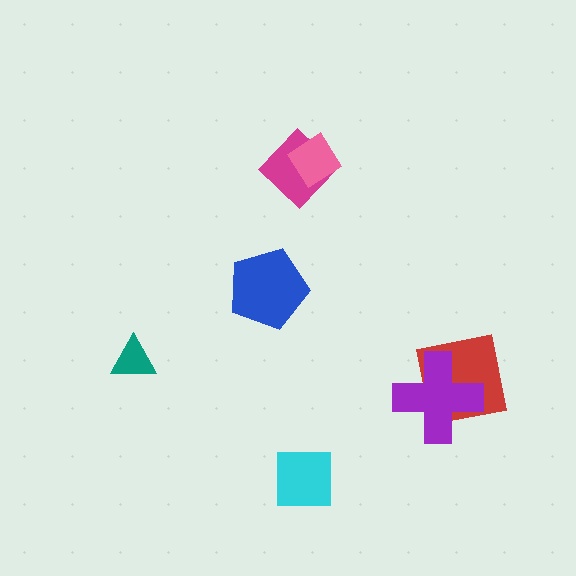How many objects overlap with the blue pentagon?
0 objects overlap with the blue pentagon.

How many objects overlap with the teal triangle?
0 objects overlap with the teal triangle.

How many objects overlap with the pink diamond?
1 object overlaps with the pink diamond.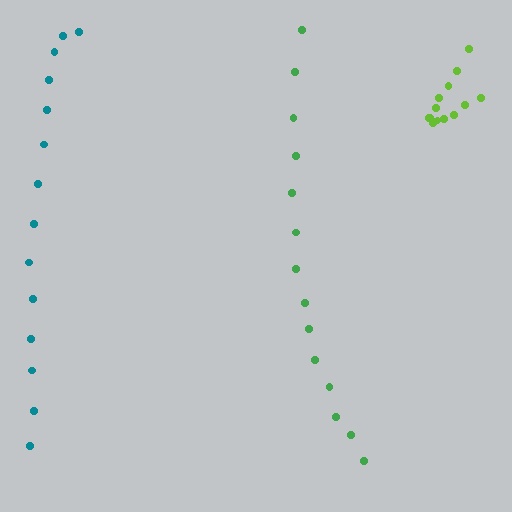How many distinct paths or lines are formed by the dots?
There are 3 distinct paths.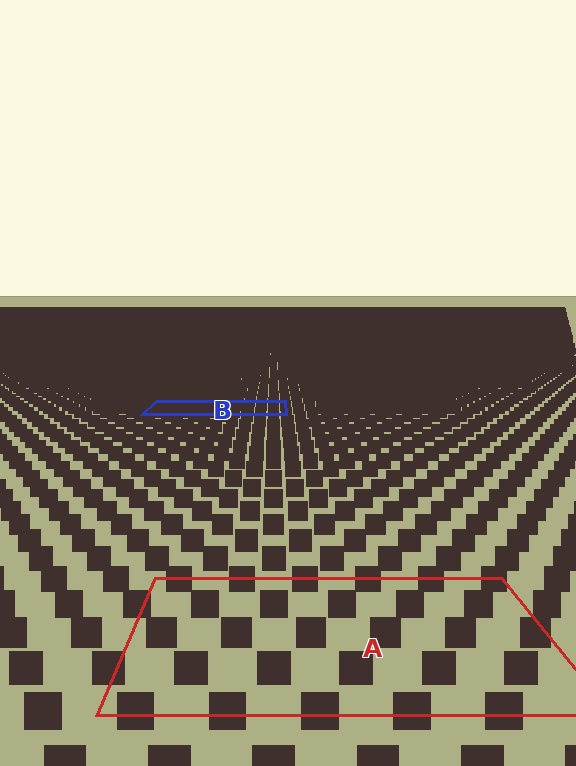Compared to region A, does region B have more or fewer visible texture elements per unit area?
Region B has more texture elements per unit area — they are packed more densely because it is farther away.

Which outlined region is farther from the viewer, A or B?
Region B is farther from the viewer — the texture elements inside it appear smaller and more densely packed.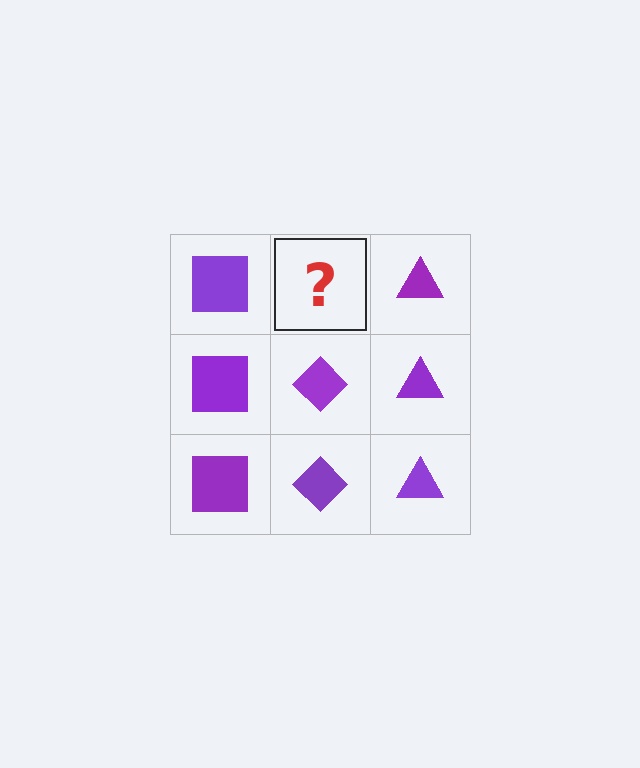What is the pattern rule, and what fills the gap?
The rule is that each column has a consistent shape. The gap should be filled with a purple diamond.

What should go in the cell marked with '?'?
The missing cell should contain a purple diamond.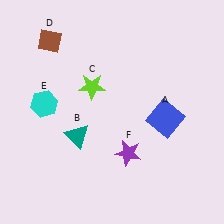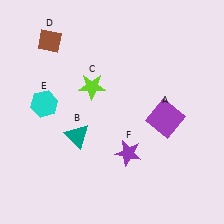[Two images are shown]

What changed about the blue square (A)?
In Image 1, A is blue. In Image 2, it changed to purple.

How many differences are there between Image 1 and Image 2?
There is 1 difference between the two images.